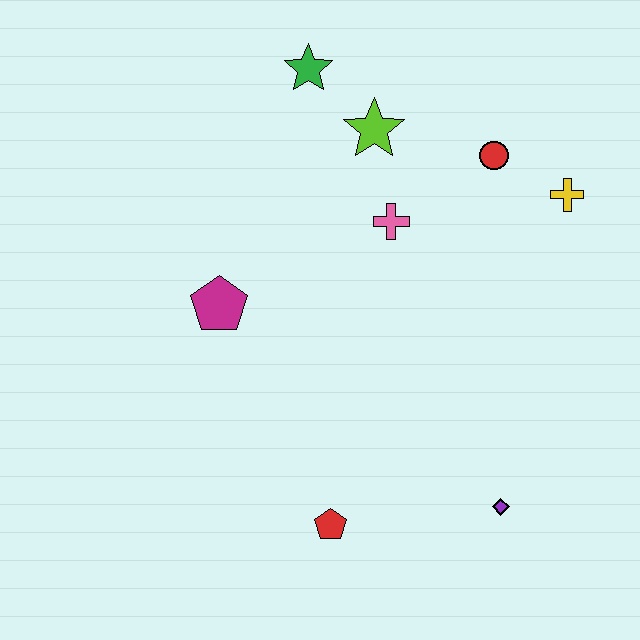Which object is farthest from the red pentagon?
The green star is farthest from the red pentagon.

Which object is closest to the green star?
The lime star is closest to the green star.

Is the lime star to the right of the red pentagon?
Yes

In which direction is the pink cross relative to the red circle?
The pink cross is to the left of the red circle.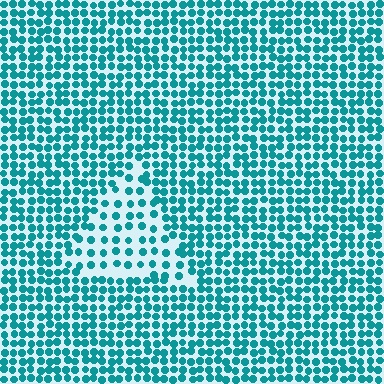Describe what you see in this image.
The image contains small teal elements arranged at two different densities. A triangle-shaped region is visible where the elements are less densely packed than the surrounding area.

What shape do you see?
I see a triangle.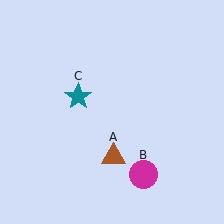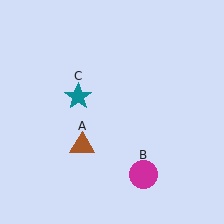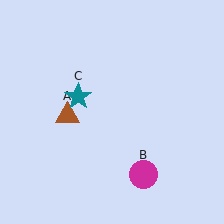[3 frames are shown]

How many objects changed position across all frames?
1 object changed position: brown triangle (object A).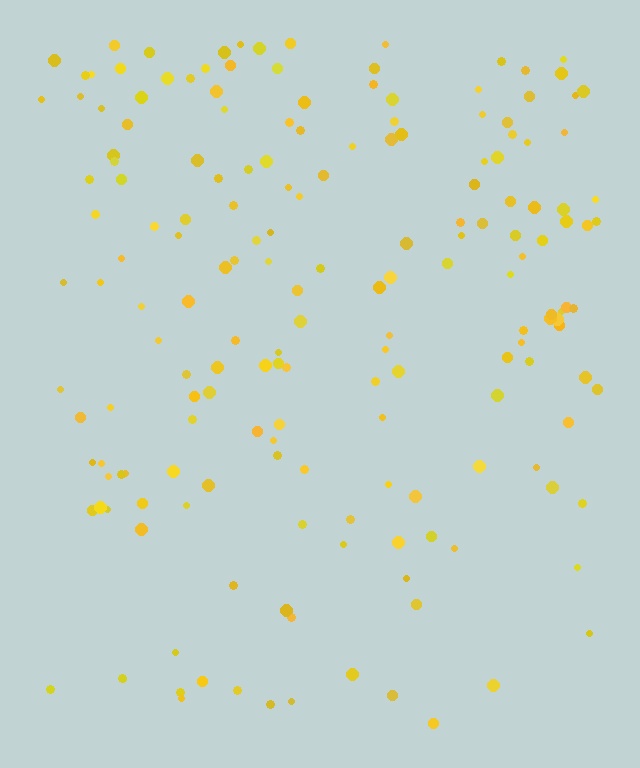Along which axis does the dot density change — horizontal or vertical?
Vertical.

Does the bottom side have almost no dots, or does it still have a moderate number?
Still a moderate number, just noticeably fewer than the top.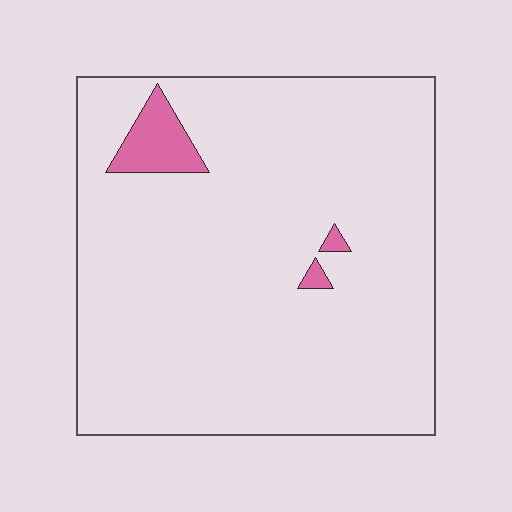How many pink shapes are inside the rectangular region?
3.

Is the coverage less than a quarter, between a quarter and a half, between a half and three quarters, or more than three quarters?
Less than a quarter.